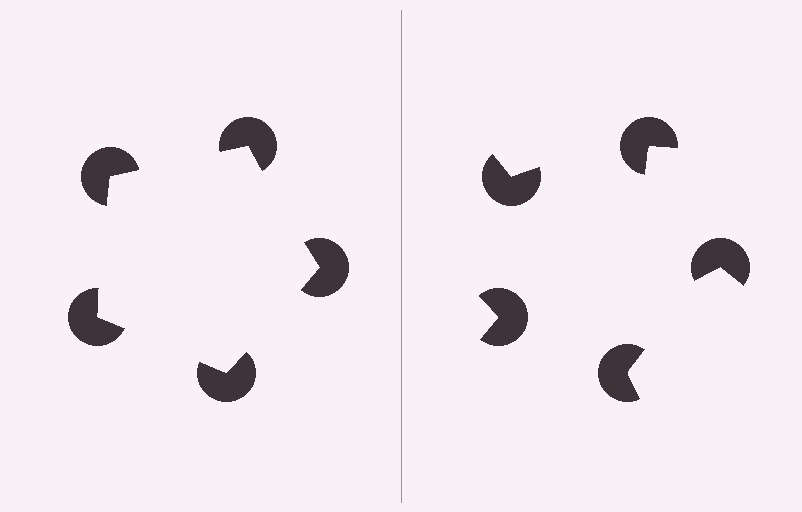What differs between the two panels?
The pac-man discs are positioned identically on both sides; only the wedge orientations differ. On the left they align to a pentagon; on the right they are misaligned.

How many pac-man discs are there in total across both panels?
10 — 5 on each side.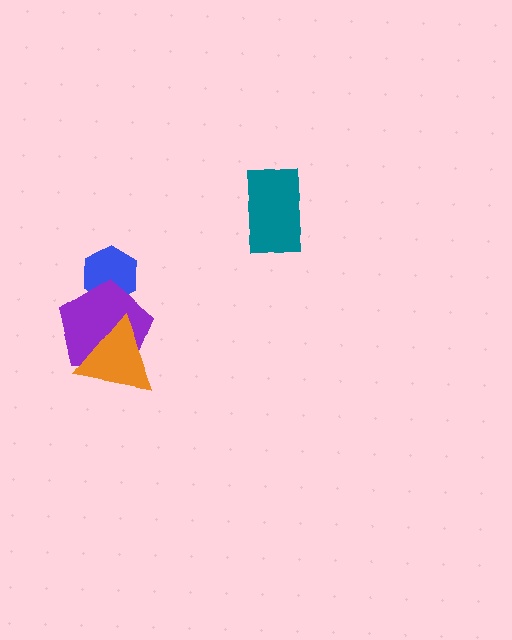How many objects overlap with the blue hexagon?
1 object overlaps with the blue hexagon.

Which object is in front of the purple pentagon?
The orange triangle is in front of the purple pentagon.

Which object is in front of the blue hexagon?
The purple pentagon is in front of the blue hexagon.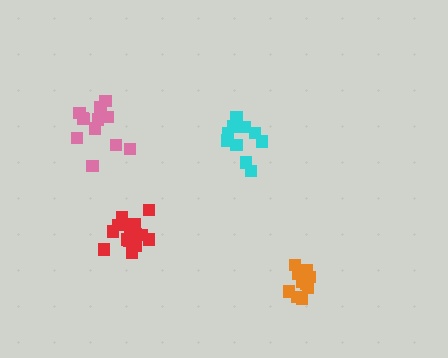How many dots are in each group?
Group 1: 10 dots, Group 2: 16 dots, Group 3: 13 dots, Group 4: 10 dots (49 total).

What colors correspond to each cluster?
The clusters are colored: cyan, red, pink, orange.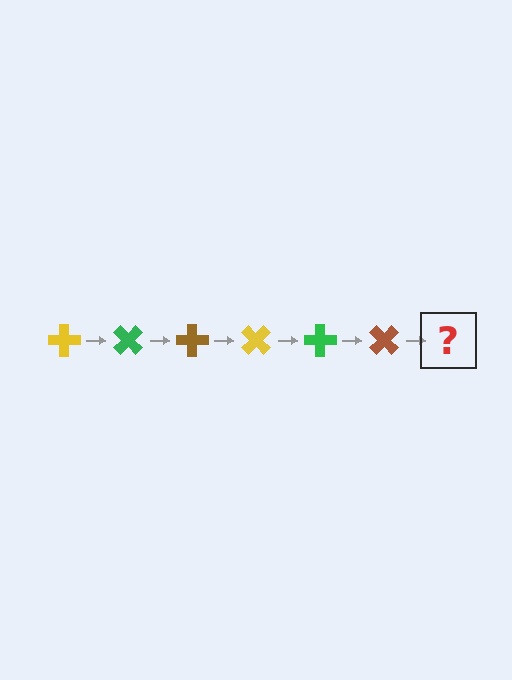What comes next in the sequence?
The next element should be a yellow cross, rotated 270 degrees from the start.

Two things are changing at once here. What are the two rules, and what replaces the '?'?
The two rules are that it rotates 45 degrees each step and the color cycles through yellow, green, and brown. The '?' should be a yellow cross, rotated 270 degrees from the start.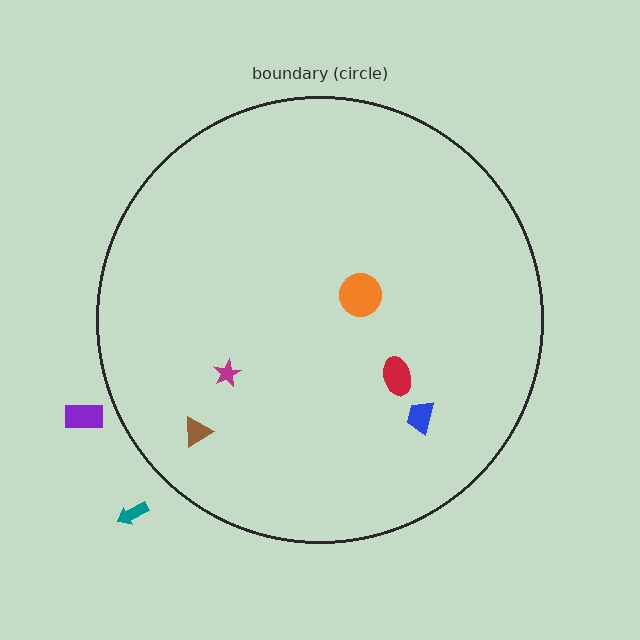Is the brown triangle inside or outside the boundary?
Inside.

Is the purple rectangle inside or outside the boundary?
Outside.